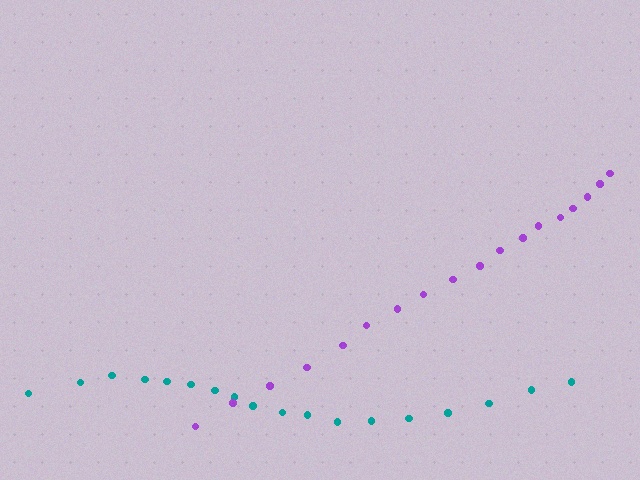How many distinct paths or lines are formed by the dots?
There are 2 distinct paths.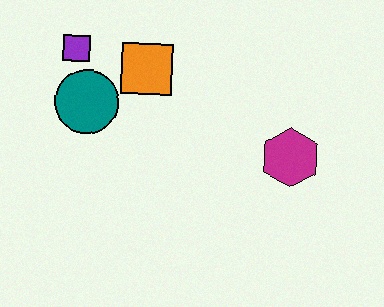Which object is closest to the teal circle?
The purple square is closest to the teal circle.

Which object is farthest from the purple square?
The magenta hexagon is farthest from the purple square.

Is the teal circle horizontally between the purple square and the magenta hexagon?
Yes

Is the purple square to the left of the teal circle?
Yes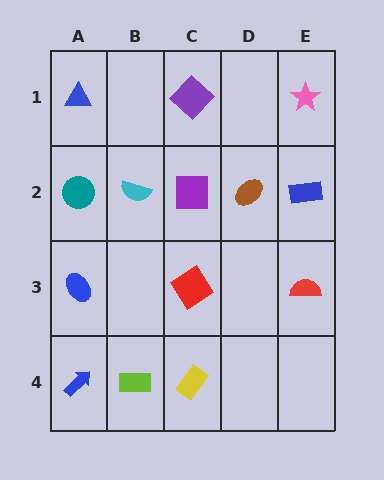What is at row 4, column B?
A lime rectangle.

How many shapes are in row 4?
3 shapes.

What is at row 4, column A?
A blue arrow.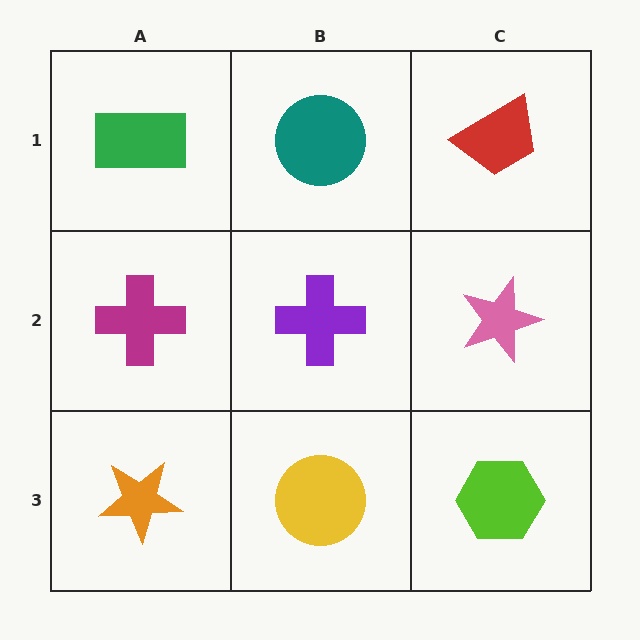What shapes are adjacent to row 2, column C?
A red trapezoid (row 1, column C), a lime hexagon (row 3, column C), a purple cross (row 2, column B).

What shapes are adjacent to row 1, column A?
A magenta cross (row 2, column A), a teal circle (row 1, column B).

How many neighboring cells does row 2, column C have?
3.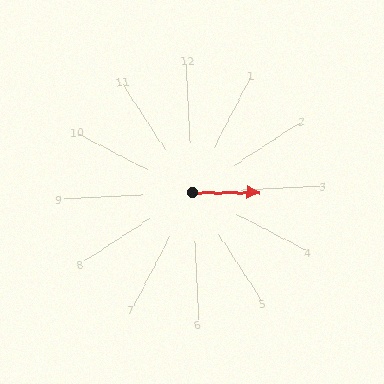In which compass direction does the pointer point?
East.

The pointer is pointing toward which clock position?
Roughly 3 o'clock.